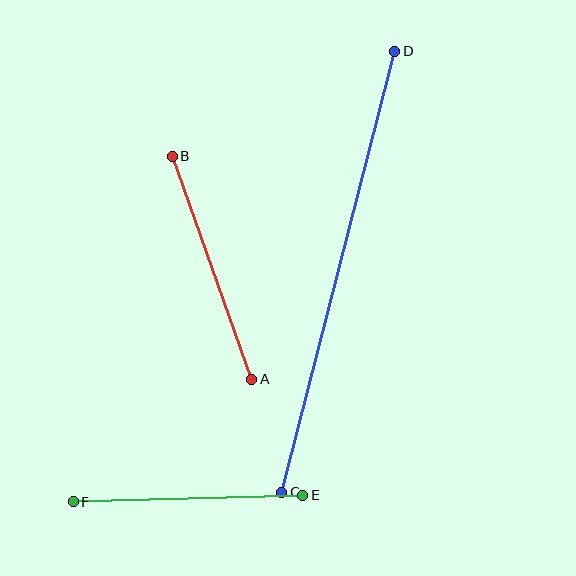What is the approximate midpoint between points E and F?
The midpoint is at approximately (188, 499) pixels.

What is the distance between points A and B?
The distance is approximately 237 pixels.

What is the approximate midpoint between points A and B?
The midpoint is at approximately (212, 268) pixels.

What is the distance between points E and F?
The distance is approximately 230 pixels.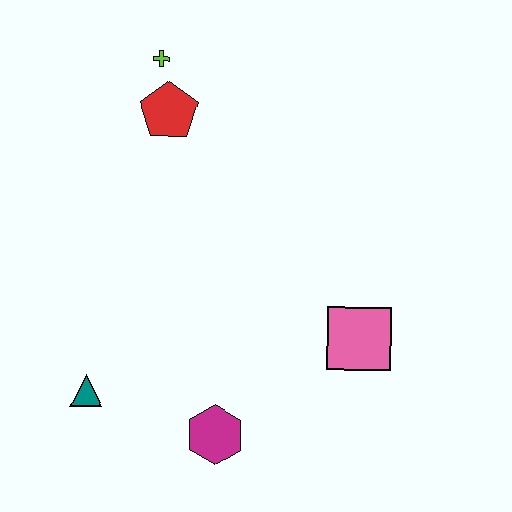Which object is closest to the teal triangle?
The magenta hexagon is closest to the teal triangle.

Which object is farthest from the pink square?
The lime cross is farthest from the pink square.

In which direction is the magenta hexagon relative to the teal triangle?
The magenta hexagon is to the right of the teal triangle.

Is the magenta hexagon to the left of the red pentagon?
No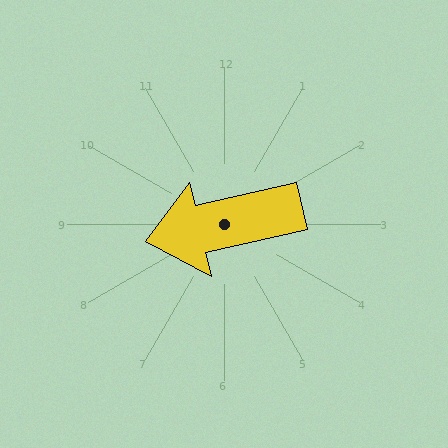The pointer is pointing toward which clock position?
Roughly 9 o'clock.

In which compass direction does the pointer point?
West.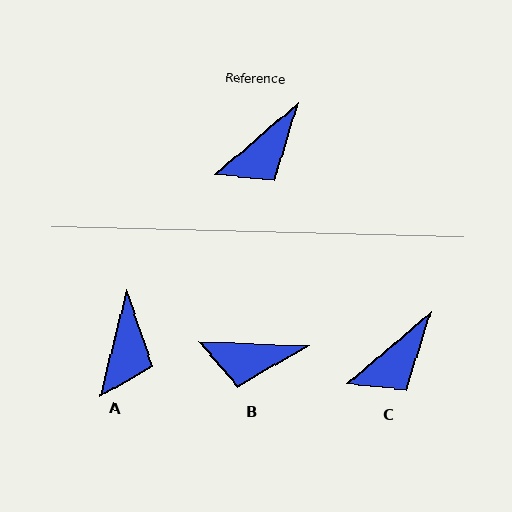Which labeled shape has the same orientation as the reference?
C.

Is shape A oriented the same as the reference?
No, it is off by about 35 degrees.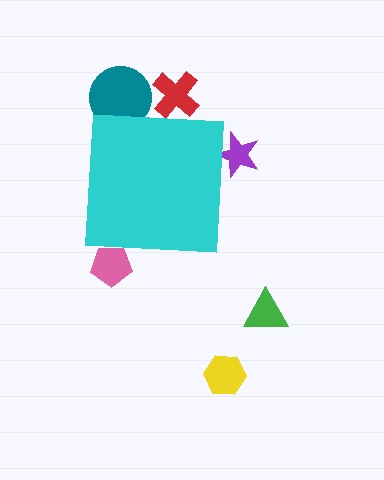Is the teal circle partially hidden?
Yes, the teal circle is partially hidden behind the cyan square.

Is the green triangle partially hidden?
No, the green triangle is fully visible.